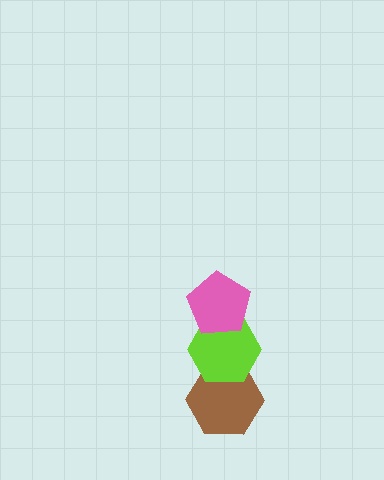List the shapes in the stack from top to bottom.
From top to bottom: the pink pentagon, the lime hexagon, the brown hexagon.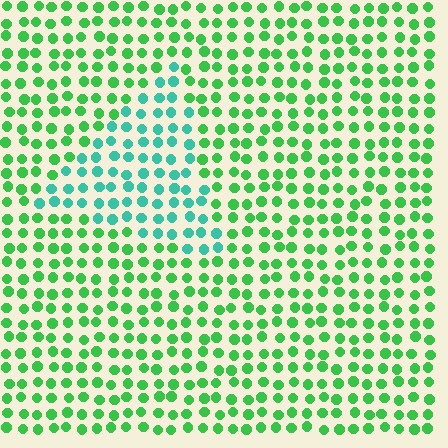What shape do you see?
I see a triangle.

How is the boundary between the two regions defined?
The boundary is defined purely by a slight shift in hue (about 40 degrees). Spacing, size, and orientation are identical on both sides.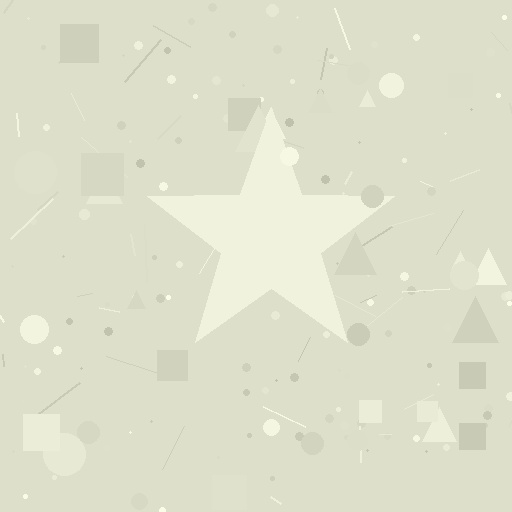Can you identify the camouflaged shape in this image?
The camouflaged shape is a star.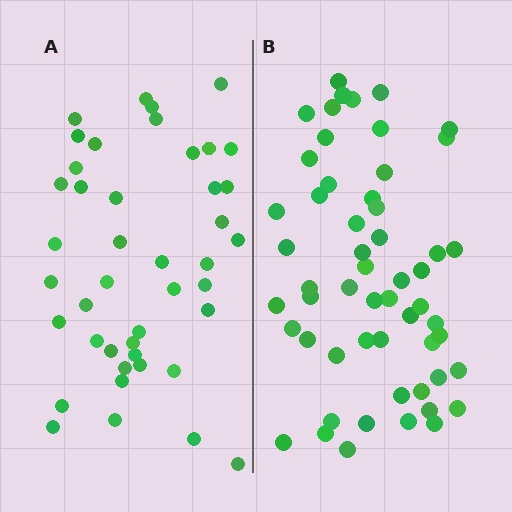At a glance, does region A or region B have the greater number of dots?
Region B (the right region) has more dots.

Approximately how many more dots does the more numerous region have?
Region B has roughly 12 or so more dots than region A.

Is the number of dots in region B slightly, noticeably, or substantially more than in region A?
Region B has noticeably more, but not dramatically so. The ratio is roughly 1.3 to 1.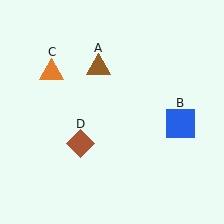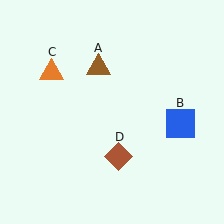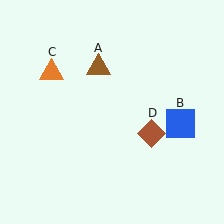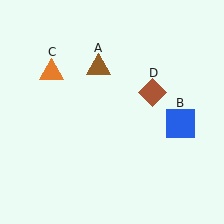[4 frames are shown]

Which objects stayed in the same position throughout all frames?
Brown triangle (object A) and blue square (object B) and orange triangle (object C) remained stationary.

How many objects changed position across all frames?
1 object changed position: brown diamond (object D).